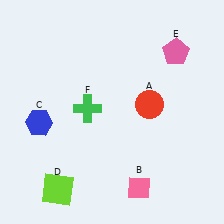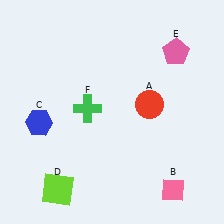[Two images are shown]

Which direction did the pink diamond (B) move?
The pink diamond (B) moved right.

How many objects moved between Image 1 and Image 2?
1 object moved between the two images.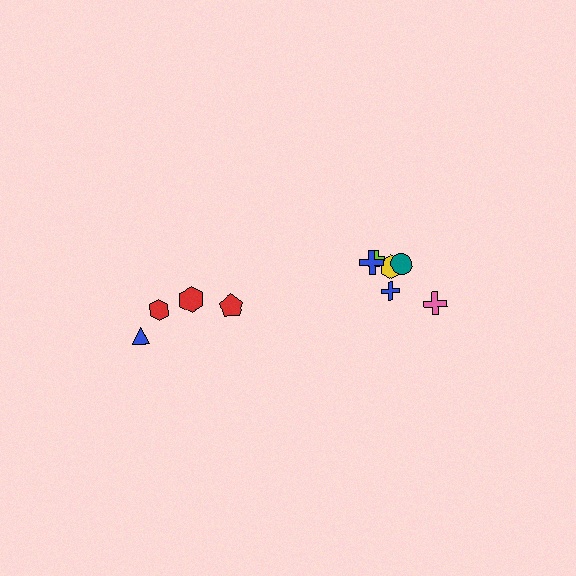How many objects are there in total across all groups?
There are 10 objects.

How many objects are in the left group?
There are 4 objects.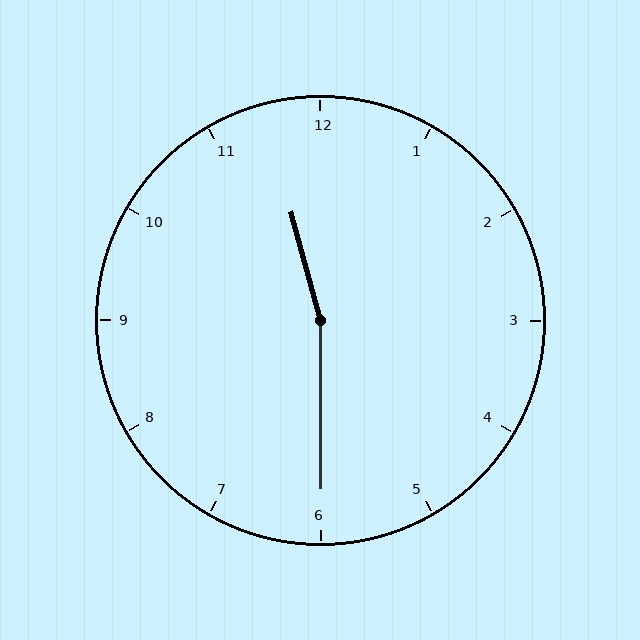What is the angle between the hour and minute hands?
Approximately 165 degrees.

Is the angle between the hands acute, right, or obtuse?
It is obtuse.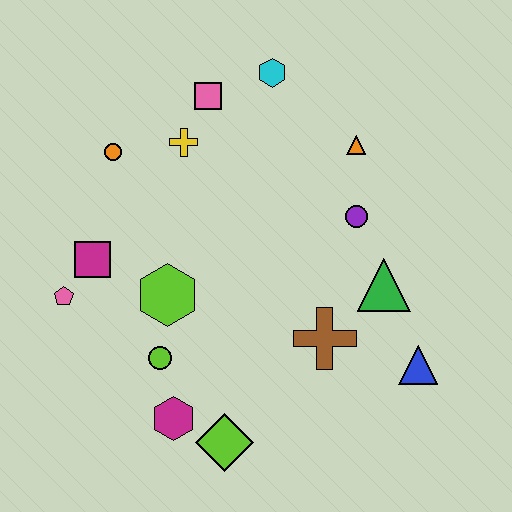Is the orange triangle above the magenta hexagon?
Yes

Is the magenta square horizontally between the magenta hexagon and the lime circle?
No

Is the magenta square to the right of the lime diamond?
No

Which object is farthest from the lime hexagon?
The blue triangle is farthest from the lime hexagon.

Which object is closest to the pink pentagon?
The magenta square is closest to the pink pentagon.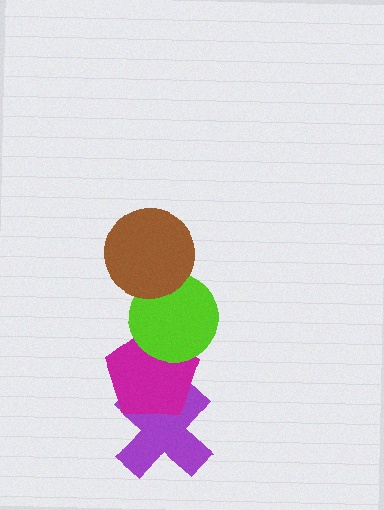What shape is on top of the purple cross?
The magenta pentagon is on top of the purple cross.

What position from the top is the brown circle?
The brown circle is 1st from the top.